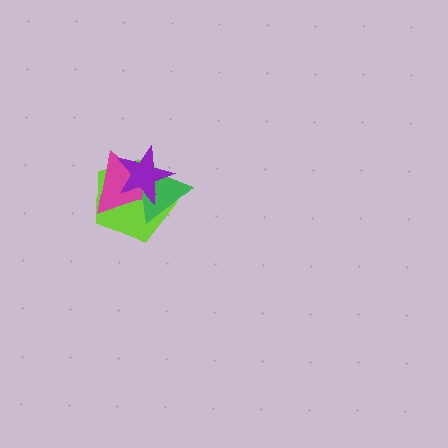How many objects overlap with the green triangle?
3 objects overlap with the green triangle.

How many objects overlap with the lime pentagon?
3 objects overlap with the lime pentagon.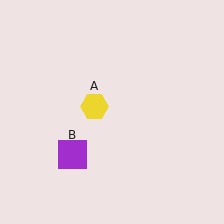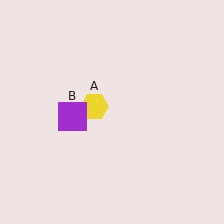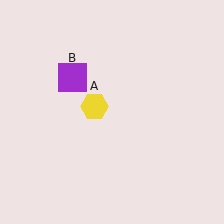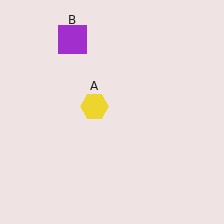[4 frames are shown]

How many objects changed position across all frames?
1 object changed position: purple square (object B).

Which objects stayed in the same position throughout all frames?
Yellow hexagon (object A) remained stationary.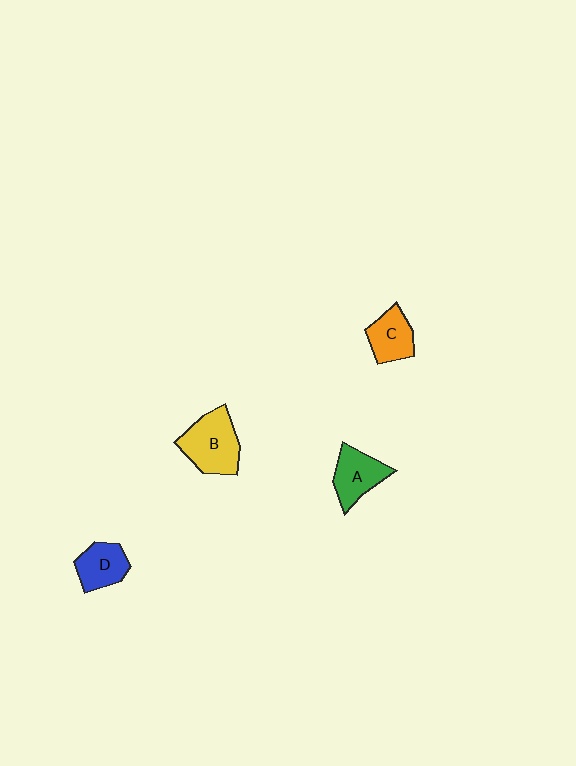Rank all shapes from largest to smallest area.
From largest to smallest: B (yellow), A (green), D (blue), C (orange).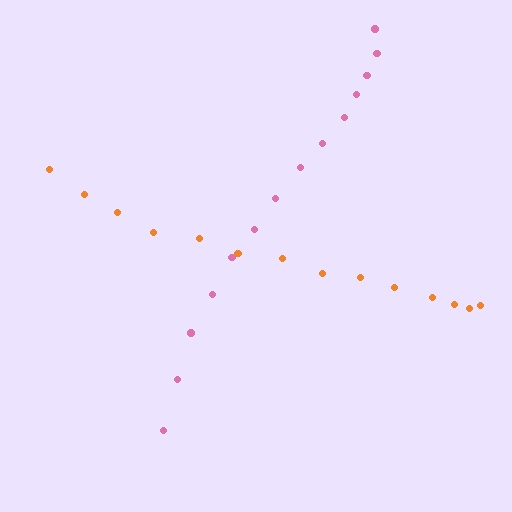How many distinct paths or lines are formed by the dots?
There are 2 distinct paths.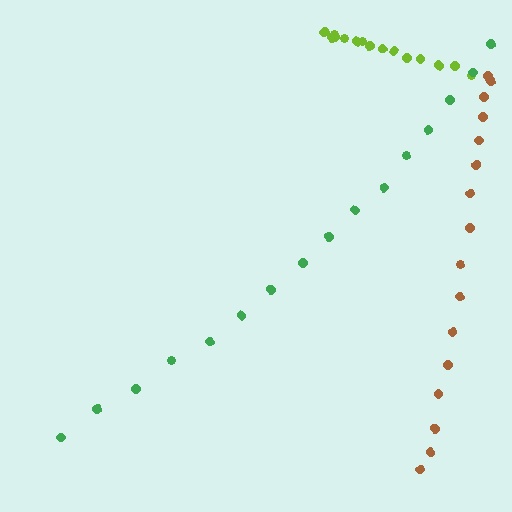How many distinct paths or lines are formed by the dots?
There are 3 distinct paths.